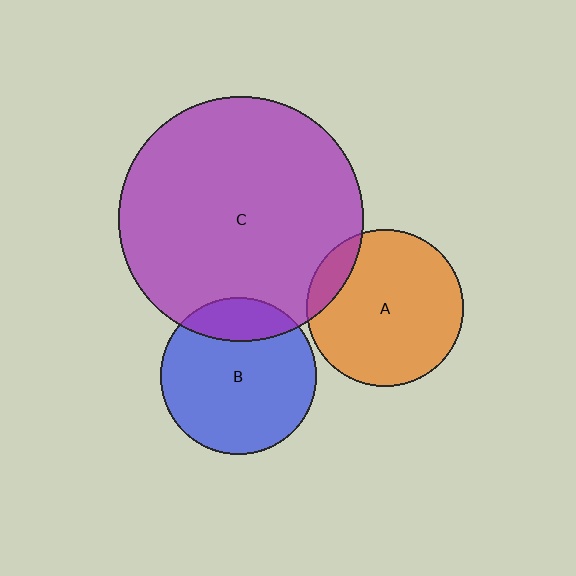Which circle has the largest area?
Circle C (purple).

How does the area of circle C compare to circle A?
Approximately 2.4 times.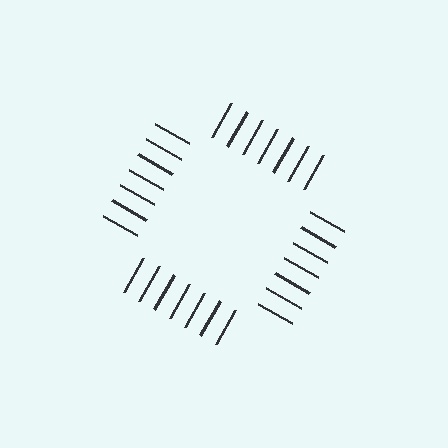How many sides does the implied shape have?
4 sides — the line-ends trace a square.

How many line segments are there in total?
28 — 7 along each of the 4 edges.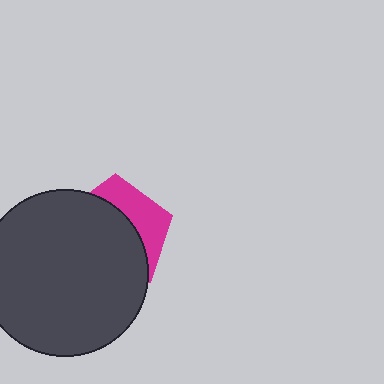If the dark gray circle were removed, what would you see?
You would see the complete magenta pentagon.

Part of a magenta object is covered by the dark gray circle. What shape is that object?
It is a pentagon.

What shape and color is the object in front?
The object in front is a dark gray circle.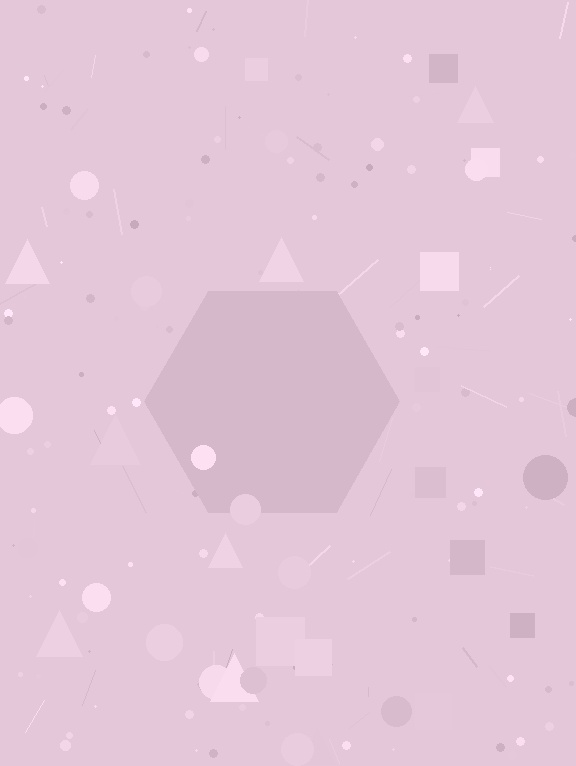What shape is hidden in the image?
A hexagon is hidden in the image.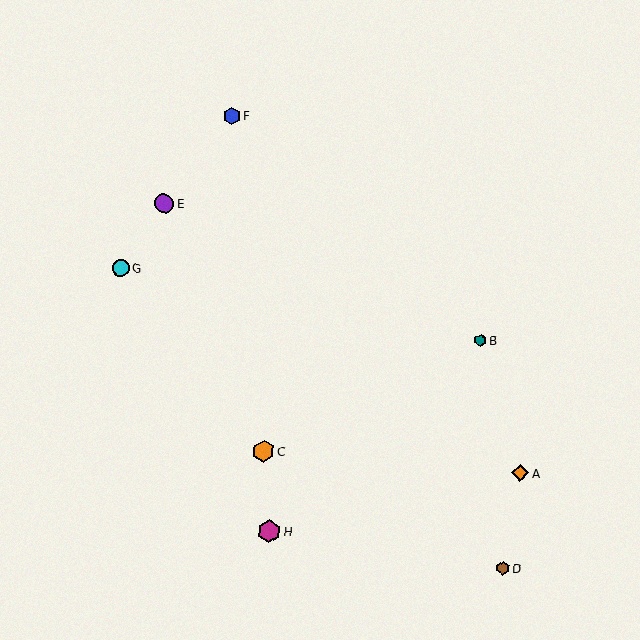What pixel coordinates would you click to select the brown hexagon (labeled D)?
Click at (503, 568) to select the brown hexagon D.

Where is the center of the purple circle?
The center of the purple circle is at (164, 203).